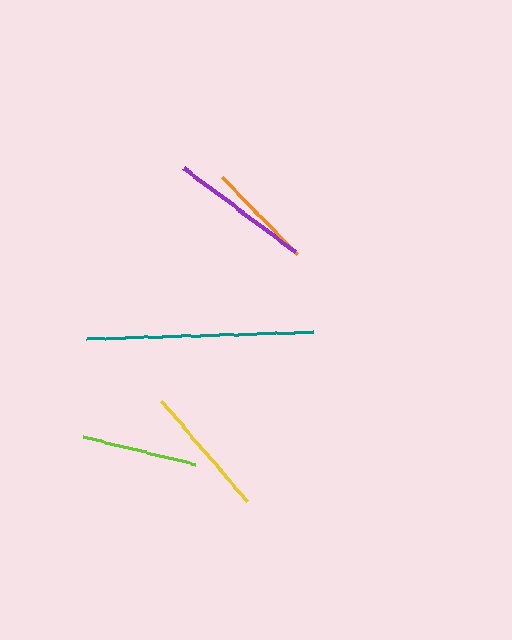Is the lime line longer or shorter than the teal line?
The teal line is longer than the lime line.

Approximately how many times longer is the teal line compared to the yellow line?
The teal line is approximately 1.7 times the length of the yellow line.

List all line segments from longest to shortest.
From longest to shortest: teal, purple, yellow, lime, orange.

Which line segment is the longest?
The teal line is the longest at approximately 227 pixels.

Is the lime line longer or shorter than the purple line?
The purple line is longer than the lime line.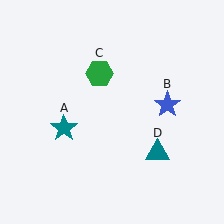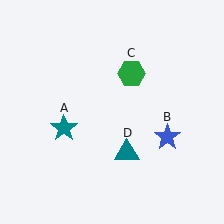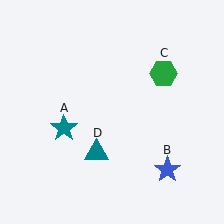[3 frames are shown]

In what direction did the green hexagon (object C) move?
The green hexagon (object C) moved right.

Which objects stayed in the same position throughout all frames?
Teal star (object A) remained stationary.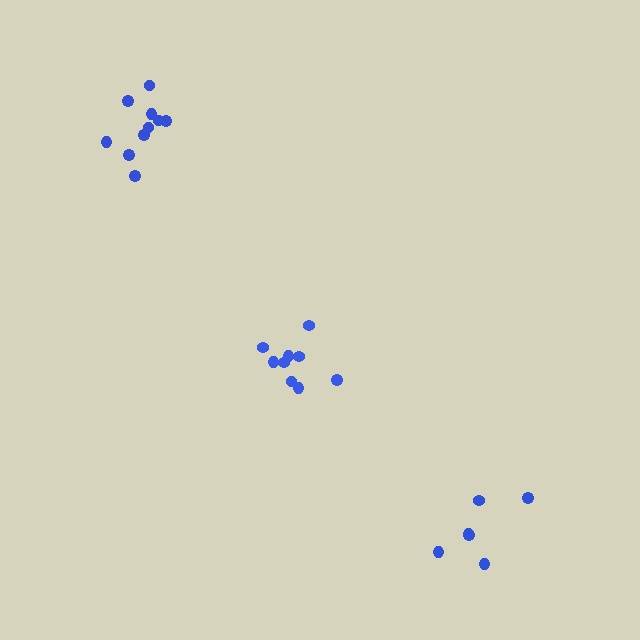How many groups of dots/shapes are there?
There are 3 groups.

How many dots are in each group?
Group 1: 9 dots, Group 2: 10 dots, Group 3: 6 dots (25 total).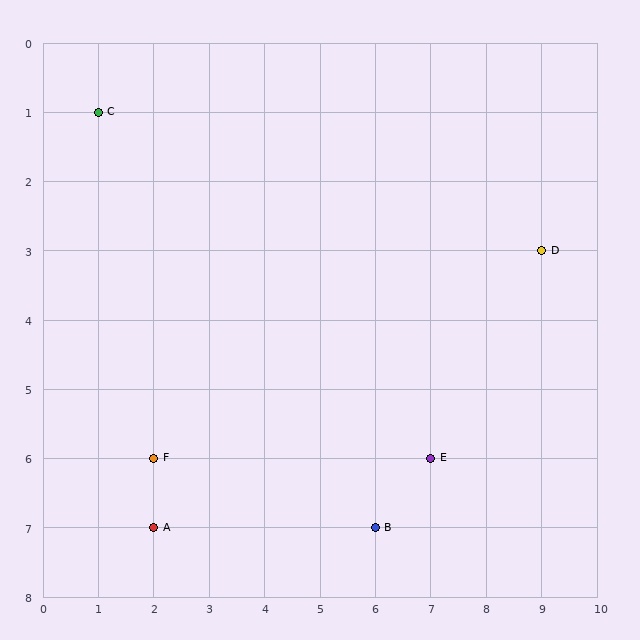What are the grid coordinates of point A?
Point A is at grid coordinates (2, 7).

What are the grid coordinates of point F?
Point F is at grid coordinates (2, 6).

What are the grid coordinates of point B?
Point B is at grid coordinates (6, 7).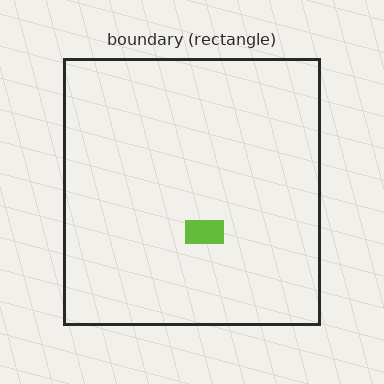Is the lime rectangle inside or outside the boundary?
Inside.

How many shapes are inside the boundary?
1 inside, 0 outside.